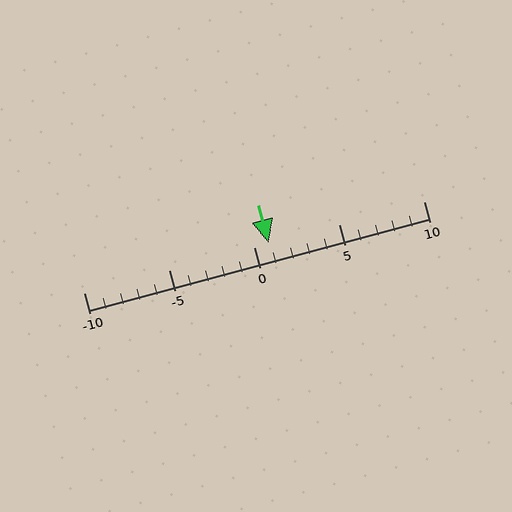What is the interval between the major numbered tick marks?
The major tick marks are spaced 5 units apart.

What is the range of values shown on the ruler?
The ruler shows values from -10 to 10.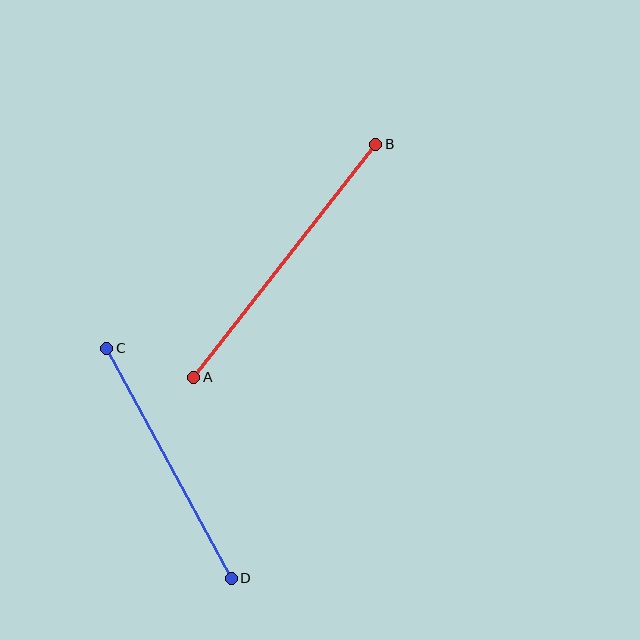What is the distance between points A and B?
The distance is approximately 296 pixels.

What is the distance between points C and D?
The distance is approximately 262 pixels.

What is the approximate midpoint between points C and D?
The midpoint is at approximately (169, 463) pixels.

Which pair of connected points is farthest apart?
Points A and B are farthest apart.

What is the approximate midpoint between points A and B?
The midpoint is at approximately (285, 261) pixels.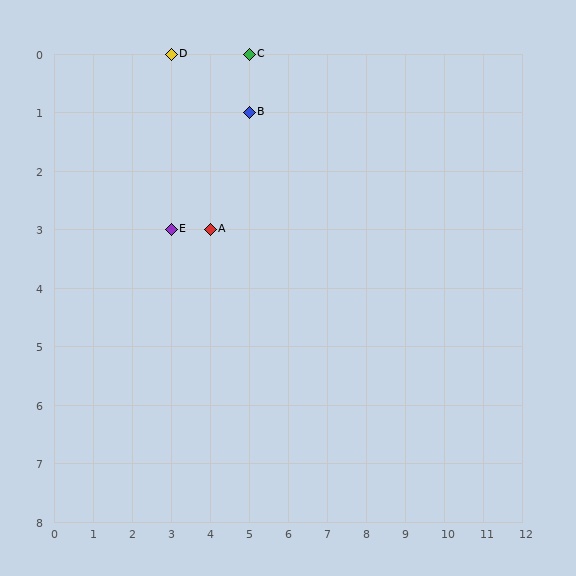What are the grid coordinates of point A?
Point A is at grid coordinates (4, 3).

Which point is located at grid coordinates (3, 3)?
Point E is at (3, 3).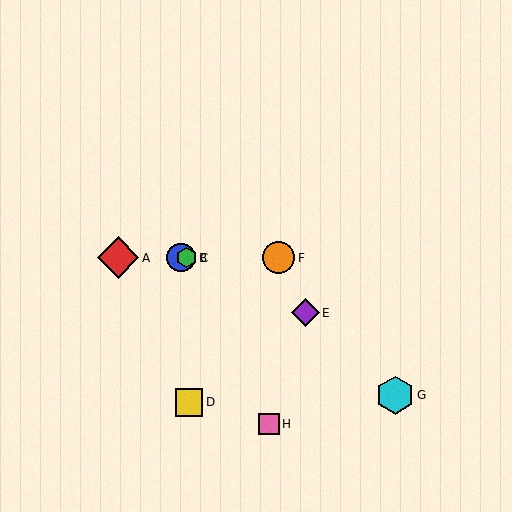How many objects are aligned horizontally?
4 objects (A, B, C, F) are aligned horizontally.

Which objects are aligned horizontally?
Objects A, B, C, F are aligned horizontally.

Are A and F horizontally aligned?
Yes, both are at y≈258.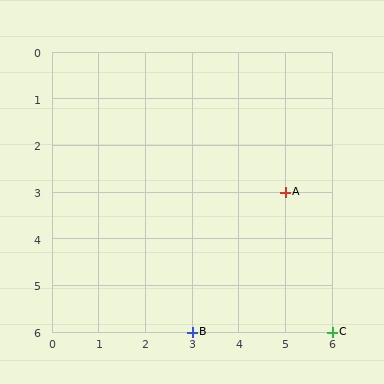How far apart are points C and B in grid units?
Points C and B are 3 columns apart.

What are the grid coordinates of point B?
Point B is at grid coordinates (3, 6).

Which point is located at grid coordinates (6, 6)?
Point C is at (6, 6).